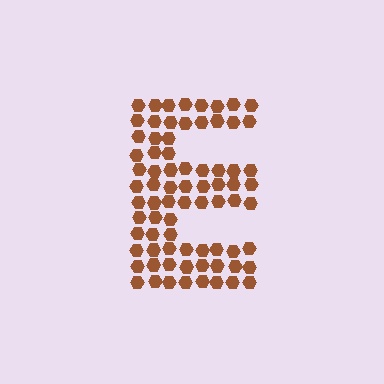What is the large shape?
The large shape is the letter E.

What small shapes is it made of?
It is made of small hexagons.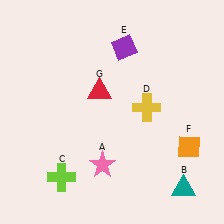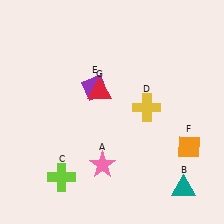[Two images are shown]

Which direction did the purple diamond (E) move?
The purple diamond (E) moved down.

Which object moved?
The purple diamond (E) moved down.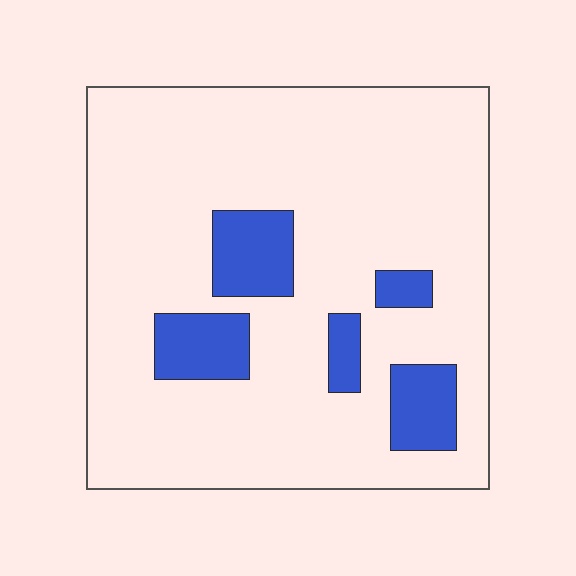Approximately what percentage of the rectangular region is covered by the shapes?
Approximately 15%.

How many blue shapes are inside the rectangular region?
5.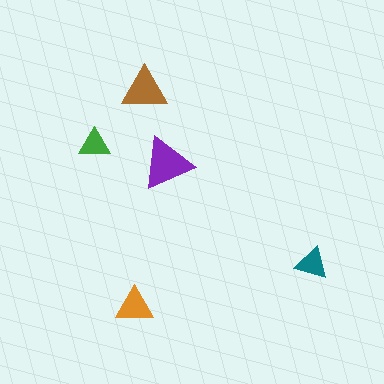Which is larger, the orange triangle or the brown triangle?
The brown one.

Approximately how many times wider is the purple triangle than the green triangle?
About 1.5 times wider.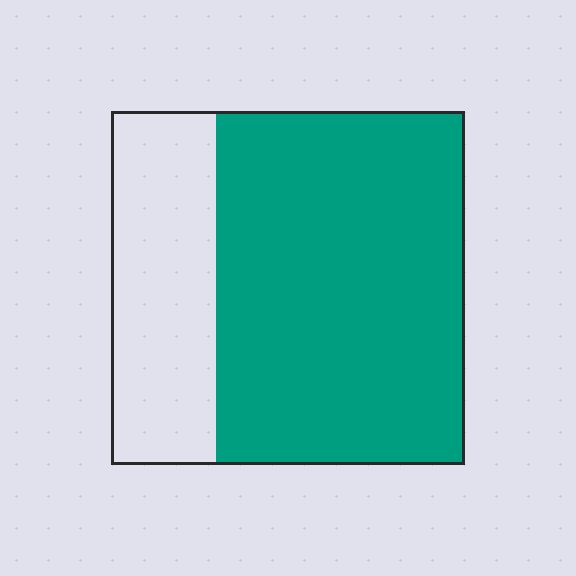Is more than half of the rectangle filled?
Yes.